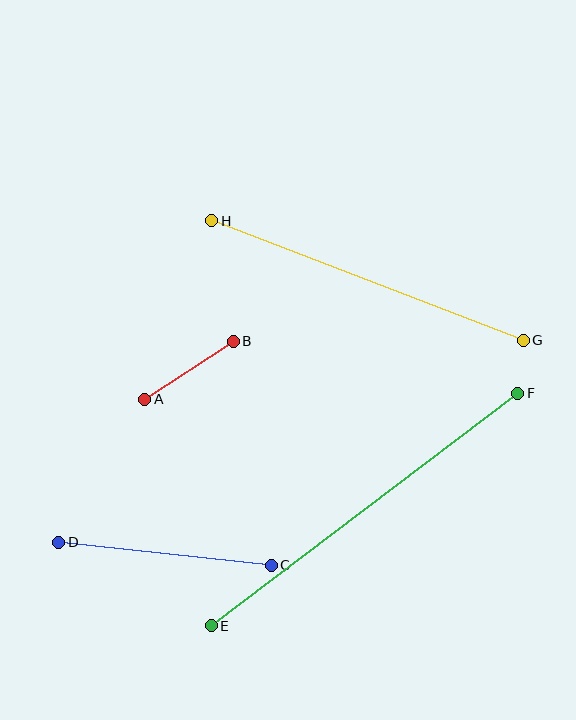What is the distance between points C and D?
The distance is approximately 214 pixels.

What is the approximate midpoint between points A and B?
The midpoint is at approximately (189, 370) pixels.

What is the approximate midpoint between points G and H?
The midpoint is at approximately (367, 280) pixels.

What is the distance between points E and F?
The distance is approximately 385 pixels.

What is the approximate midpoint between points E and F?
The midpoint is at approximately (365, 509) pixels.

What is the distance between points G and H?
The distance is approximately 333 pixels.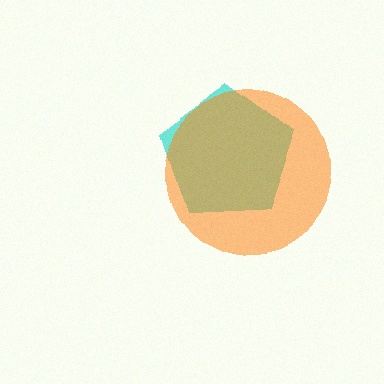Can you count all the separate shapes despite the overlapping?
Yes, there are 2 separate shapes.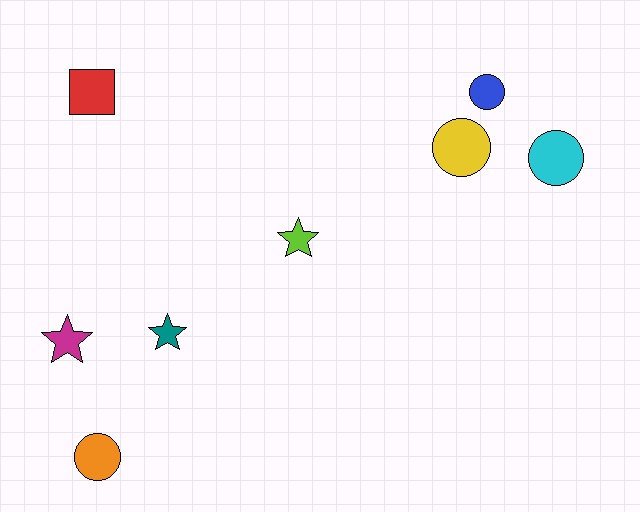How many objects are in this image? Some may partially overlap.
There are 8 objects.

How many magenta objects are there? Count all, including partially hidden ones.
There is 1 magenta object.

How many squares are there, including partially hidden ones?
There is 1 square.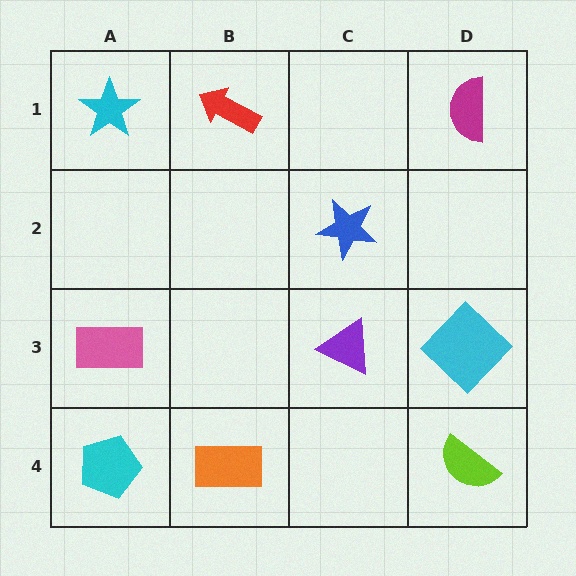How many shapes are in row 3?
3 shapes.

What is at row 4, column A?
A cyan pentagon.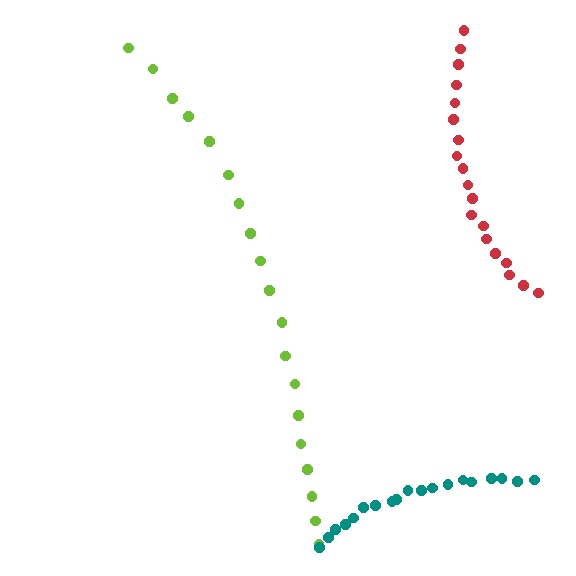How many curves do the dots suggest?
There are 3 distinct paths.